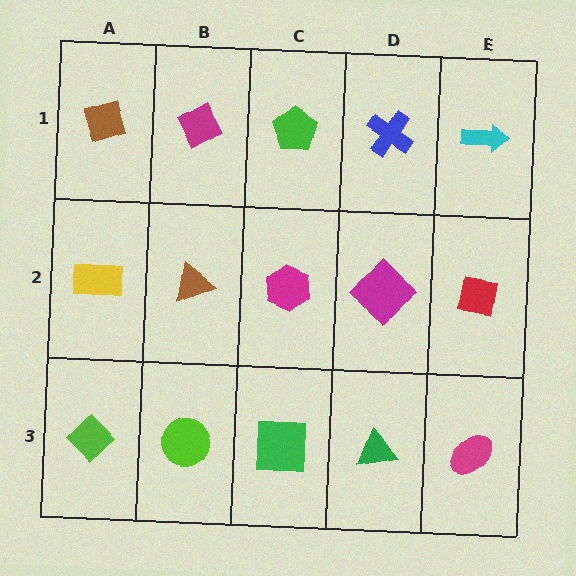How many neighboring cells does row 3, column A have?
2.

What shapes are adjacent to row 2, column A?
A brown diamond (row 1, column A), a lime diamond (row 3, column A), a brown triangle (row 2, column B).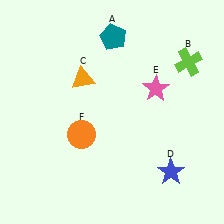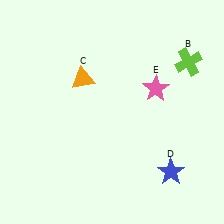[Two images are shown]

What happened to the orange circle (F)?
The orange circle (F) was removed in Image 2. It was in the bottom-left area of Image 1.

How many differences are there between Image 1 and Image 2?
There are 2 differences between the two images.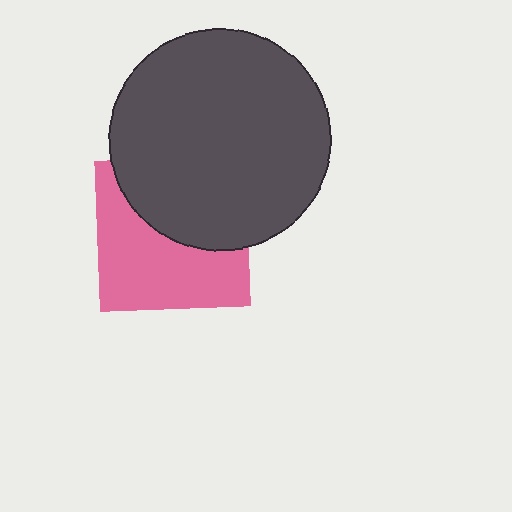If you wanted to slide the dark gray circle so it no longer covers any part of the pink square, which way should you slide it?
Slide it up — that is the most direct way to separate the two shapes.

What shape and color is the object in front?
The object in front is a dark gray circle.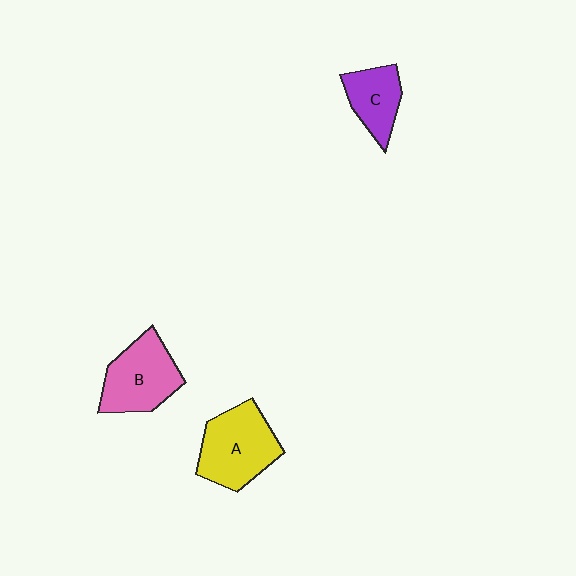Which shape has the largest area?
Shape A (yellow).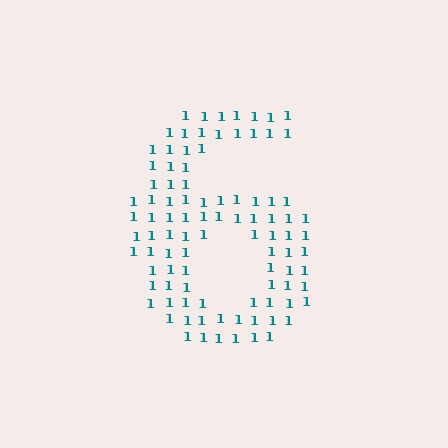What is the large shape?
The large shape is the digit 6.